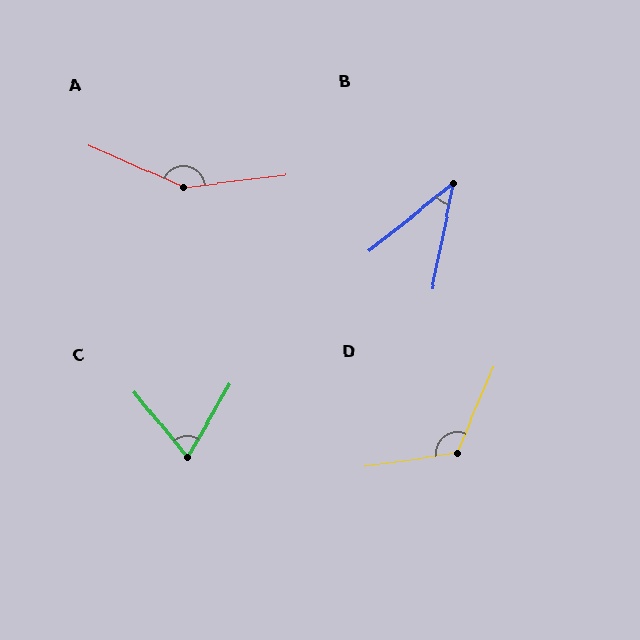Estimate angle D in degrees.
Approximately 121 degrees.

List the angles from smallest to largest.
B (40°), C (69°), D (121°), A (149°).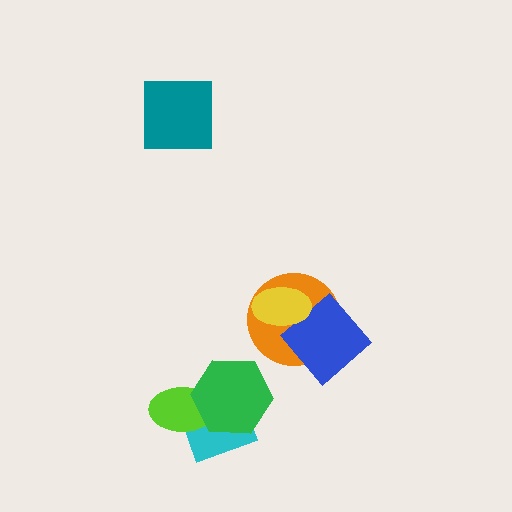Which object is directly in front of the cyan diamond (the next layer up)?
The lime ellipse is directly in front of the cyan diamond.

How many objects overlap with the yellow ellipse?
2 objects overlap with the yellow ellipse.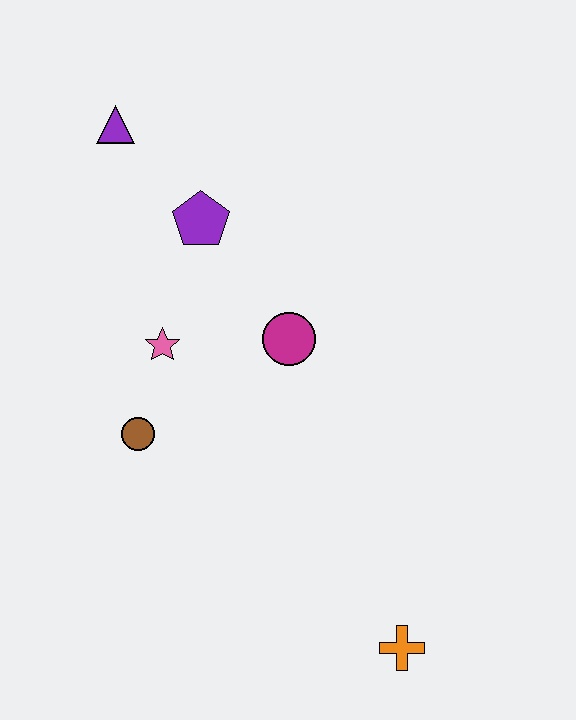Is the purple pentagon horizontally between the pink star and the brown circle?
No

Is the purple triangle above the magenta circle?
Yes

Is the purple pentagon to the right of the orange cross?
No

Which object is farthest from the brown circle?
The orange cross is farthest from the brown circle.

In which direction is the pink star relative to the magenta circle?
The pink star is to the left of the magenta circle.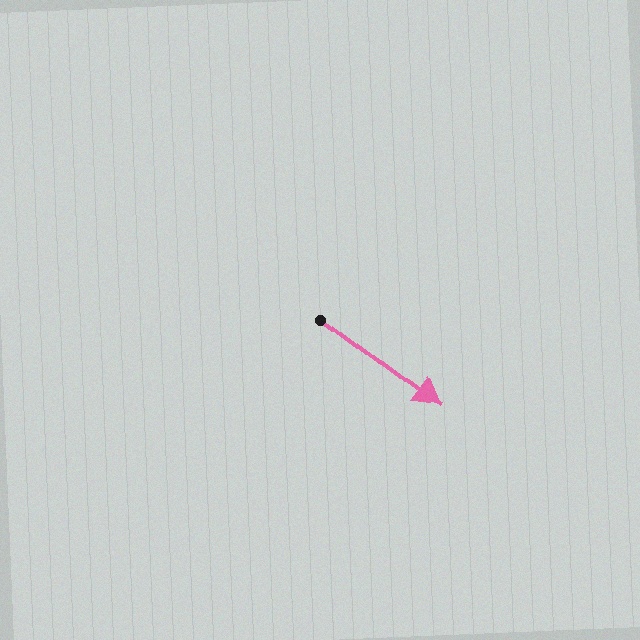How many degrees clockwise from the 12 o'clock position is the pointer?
Approximately 127 degrees.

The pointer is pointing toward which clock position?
Roughly 4 o'clock.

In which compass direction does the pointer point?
Southeast.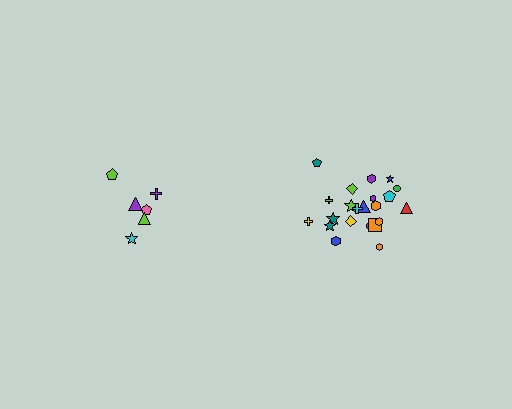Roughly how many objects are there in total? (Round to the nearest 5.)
Roughly 30 objects in total.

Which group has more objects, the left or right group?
The right group.